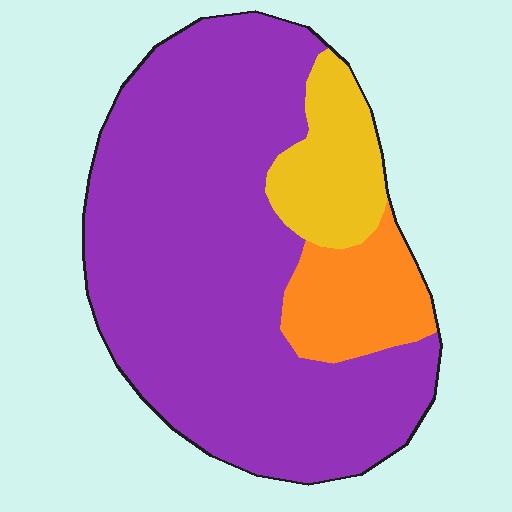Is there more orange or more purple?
Purple.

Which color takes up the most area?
Purple, at roughly 75%.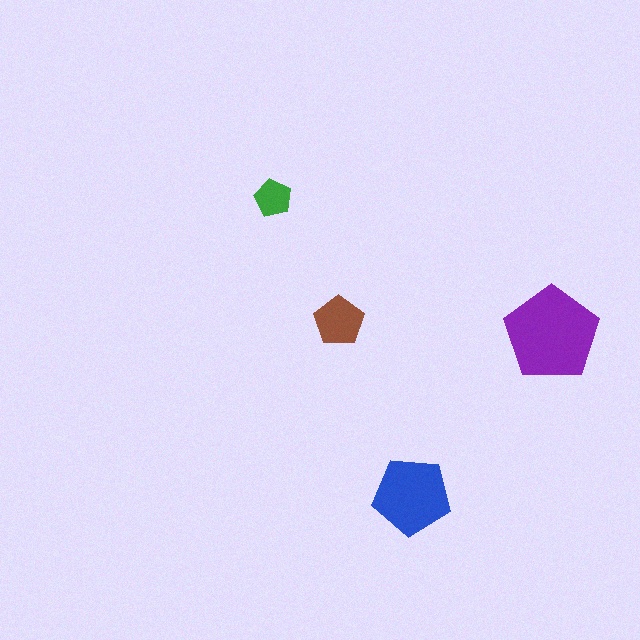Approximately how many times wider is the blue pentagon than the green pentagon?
About 2 times wider.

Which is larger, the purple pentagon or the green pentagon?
The purple one.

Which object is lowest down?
The blue pentagon is bottommost.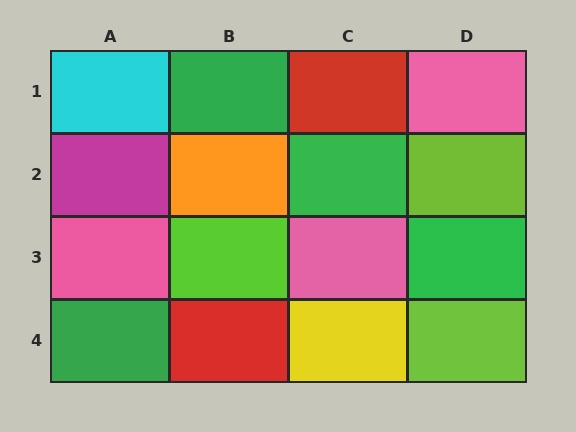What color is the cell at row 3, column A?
Pink.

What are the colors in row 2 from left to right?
Magenta, orange, green, lime.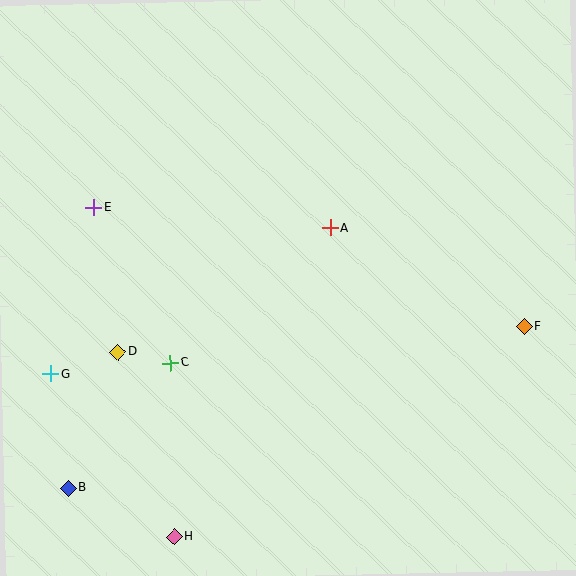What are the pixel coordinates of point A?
Point A is at (330, 228).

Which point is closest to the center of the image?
Point A at (330, 228) is closest to the center.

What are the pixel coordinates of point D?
Point D is at (118, 352).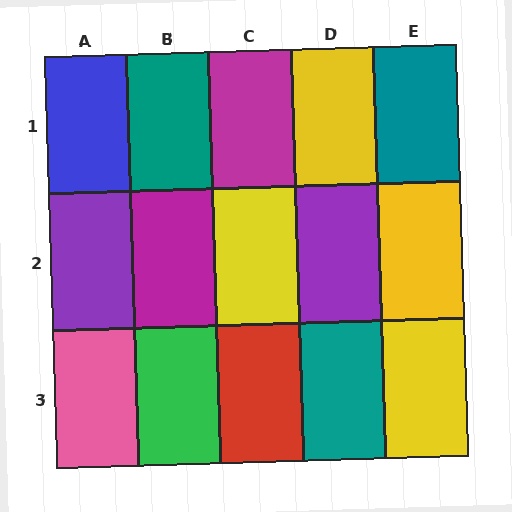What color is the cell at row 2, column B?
Magenta.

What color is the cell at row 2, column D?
Purple.